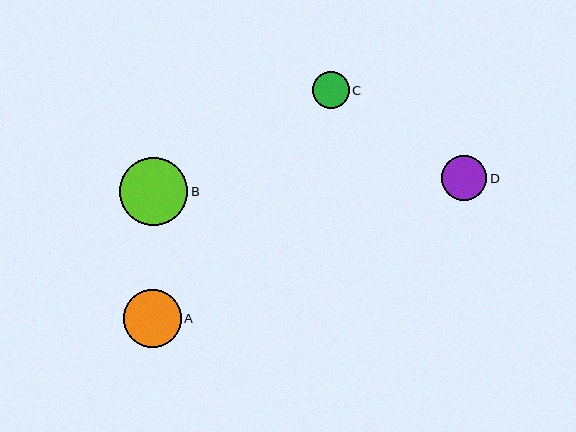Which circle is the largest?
Circle B is the largest with a size of approximately 68 pixels.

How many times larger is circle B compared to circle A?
Circle B is approximately 1.2 times the size of circle A.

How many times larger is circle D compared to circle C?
Circle D is approximately 1.2 times the size of circle C.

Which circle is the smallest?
Circle C is the smallest with a size of approximately 37 pixels.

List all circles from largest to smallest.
From largest to smallest: B, A, D, C.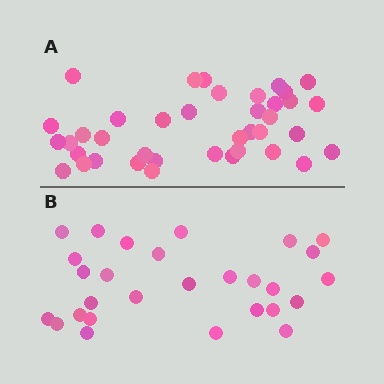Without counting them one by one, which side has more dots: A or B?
Region A (the top region) has more dots.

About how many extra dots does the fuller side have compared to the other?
Region A has roughly 12 or so more dots than region B.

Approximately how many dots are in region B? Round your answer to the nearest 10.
About 30 dots. (The exact count is 28, which rounds to 30.)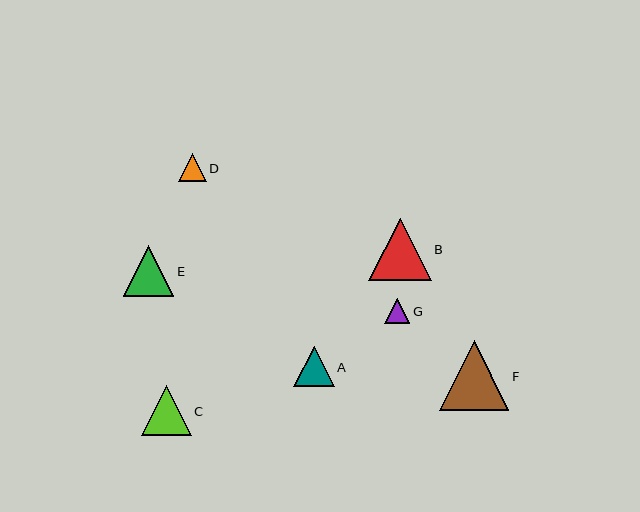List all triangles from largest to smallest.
From largest to smallest: F, B, E, C, A, D, G.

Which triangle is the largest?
Triangle F is the largest with a size of approximately 70 pixels.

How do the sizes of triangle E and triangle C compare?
Triangle E and triangle C are approximately the same size.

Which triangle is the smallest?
Triangle G is the smallest with a size of approximately 25 pixels.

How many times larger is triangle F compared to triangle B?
Triangle F is approximately 1.1 times the size of triangle B.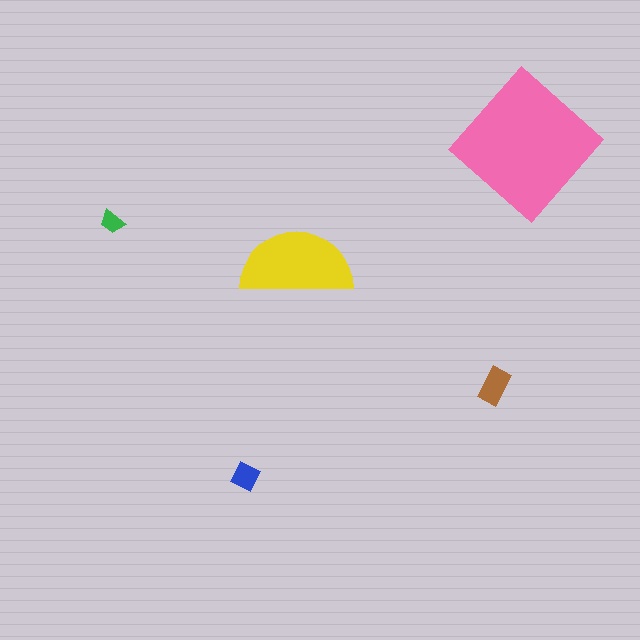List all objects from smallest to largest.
The green trapezoid, the blue diamond, the brown rectangle, the yellow semicircle, the pink diamond.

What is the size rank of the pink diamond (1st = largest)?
1st.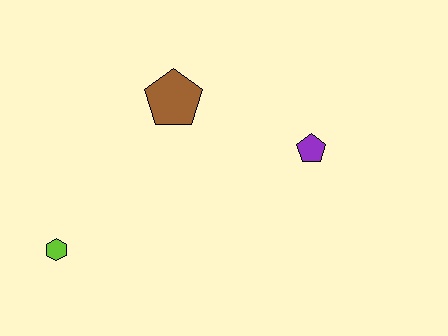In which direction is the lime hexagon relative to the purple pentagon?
The lime hexagon is to the left of the purple pentagon.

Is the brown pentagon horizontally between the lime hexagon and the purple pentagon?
Yes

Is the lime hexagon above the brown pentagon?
No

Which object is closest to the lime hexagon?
The brown pentagon is closest to the lime hexagon.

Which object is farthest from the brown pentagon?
The lime hexagon is farthest from the brown pentagon.